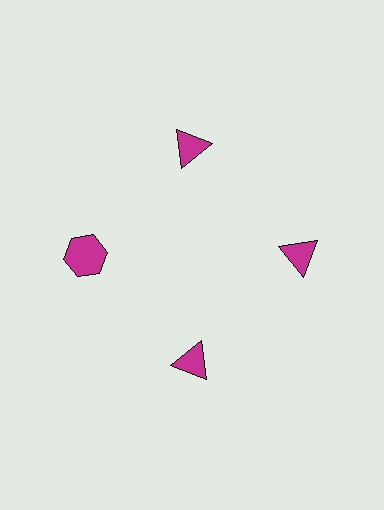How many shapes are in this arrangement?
There are 4 shapes arranged in a ring pattern.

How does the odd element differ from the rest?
It has a different shape: hexagon instead of triangle.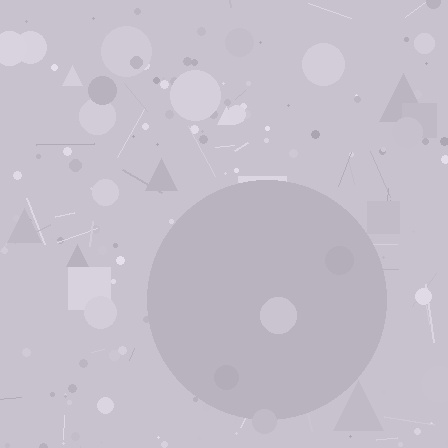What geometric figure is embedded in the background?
A circle is embedded in the background.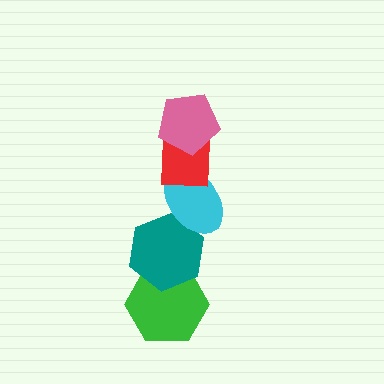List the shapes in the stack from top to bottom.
From top to bottom: the pink pentagon, the red square, the cyan ellipse, the teal hexagon, the green hexagon.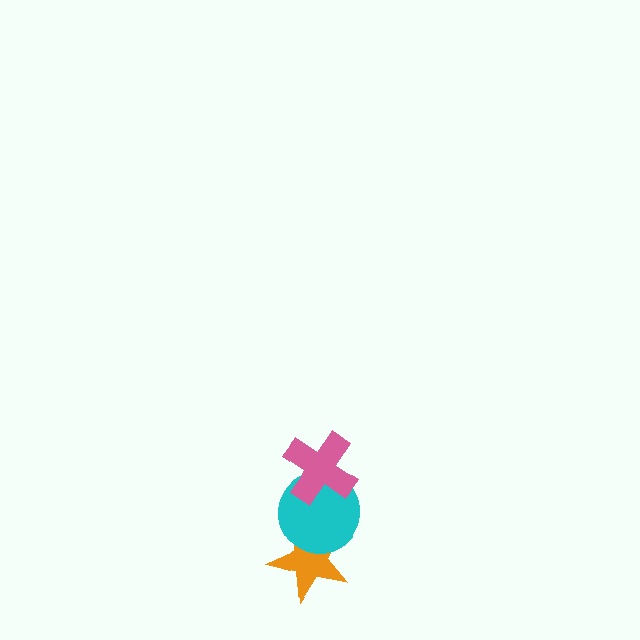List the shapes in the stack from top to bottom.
From top to bottom: the pink cross, the cyan circle, the orange star.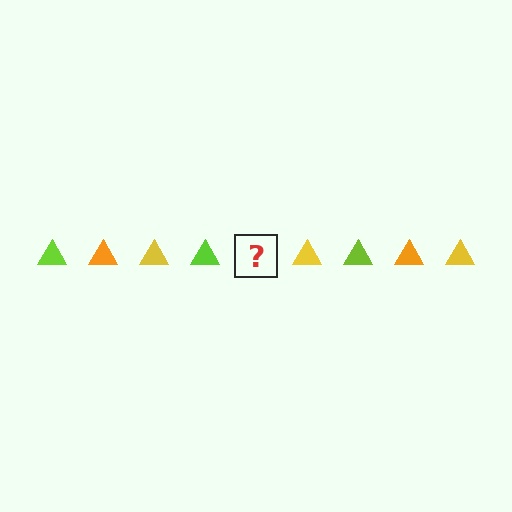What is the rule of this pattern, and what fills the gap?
The rule is that the pattern cycles through lime, orange, yellow triangles. The gap should be filled with an orange triangle.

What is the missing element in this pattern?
The missing element is an orange triangle.